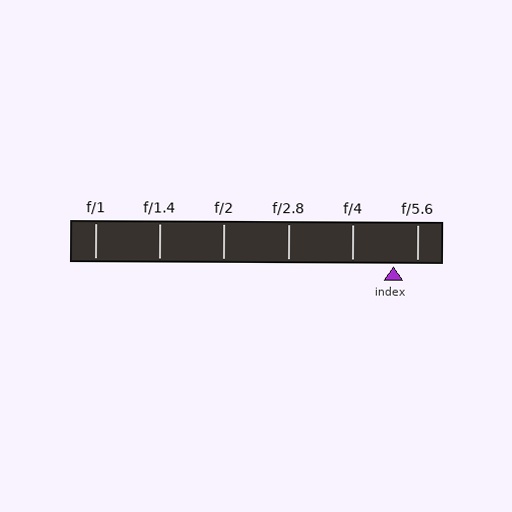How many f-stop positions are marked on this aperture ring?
There are 6 f-stop positions marked.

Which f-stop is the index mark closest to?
The index mark is closest to f/5.6.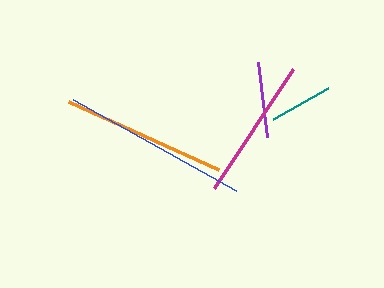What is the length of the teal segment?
The teal segment is approximately 63 pixels long.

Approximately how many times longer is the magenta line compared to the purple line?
The magenta line is approximately 1.9 times the length of the purple line.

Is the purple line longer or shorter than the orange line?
The orange line is longer than the purple line.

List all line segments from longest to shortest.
From longest to shortest: blue, orange, magenta, purple, teal.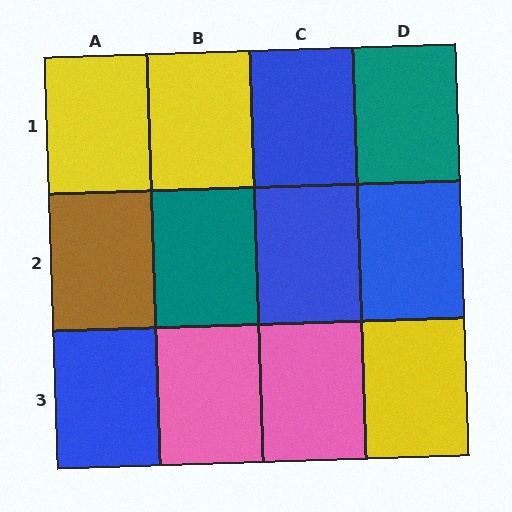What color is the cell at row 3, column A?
Blue.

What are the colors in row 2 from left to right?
Brown, teal, blue, blue.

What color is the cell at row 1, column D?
Teal.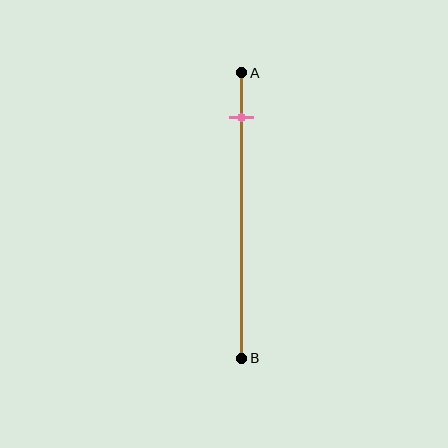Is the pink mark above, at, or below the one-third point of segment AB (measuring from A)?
The pink mark is above the one-third point of segment AB.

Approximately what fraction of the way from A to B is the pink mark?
The pink mark is approximately 15% of the way from A to B.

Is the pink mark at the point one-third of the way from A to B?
No, the mark is at about 15% from A, not at the 33% one-third point.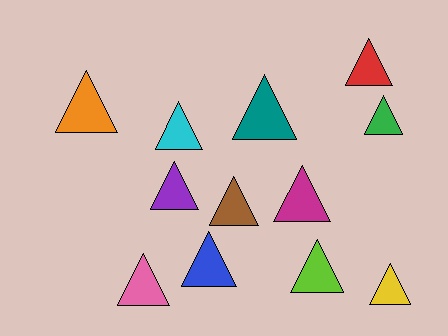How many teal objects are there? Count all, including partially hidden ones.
There is 1 teal object.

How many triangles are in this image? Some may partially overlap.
There are 12 triangles.